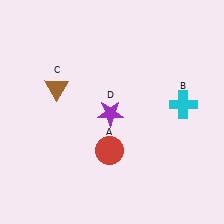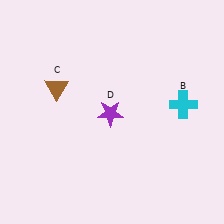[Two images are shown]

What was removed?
The red circle (A) was removed in Image 2.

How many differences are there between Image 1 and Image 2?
There is 1 difference between the two images.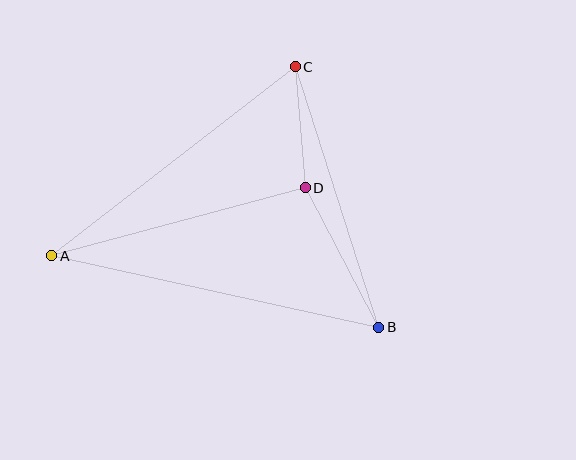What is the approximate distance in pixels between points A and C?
The distance between A and C is approximately 308 pixels.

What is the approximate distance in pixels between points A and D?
The distance between A and D is approximately 262 pixels.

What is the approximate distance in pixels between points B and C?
The distance between B and C is approximately 274 pixels.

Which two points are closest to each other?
Points C and D are closest to each other.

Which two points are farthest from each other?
Points A and B are farthest from each other.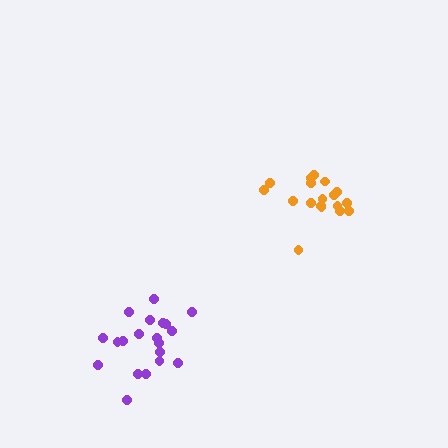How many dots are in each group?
Group 1: 20 dots, Group 2: 18 dots (38 total).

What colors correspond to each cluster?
The clusters are colored: purple, orange.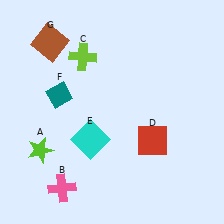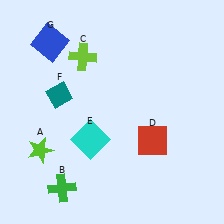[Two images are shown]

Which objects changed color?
B changed from pink to green. G changed from brown to blue.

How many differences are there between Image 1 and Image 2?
There are 2 differences between the two images.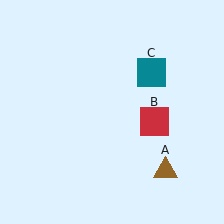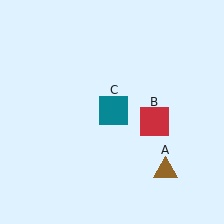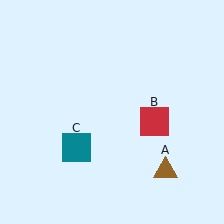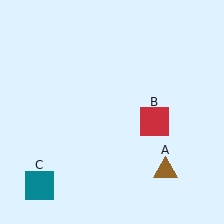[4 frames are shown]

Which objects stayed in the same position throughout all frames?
Brown triangle (object A) and red square (object B) remained stationary.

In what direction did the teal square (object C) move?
The teal square (object C) moved down and to the left.